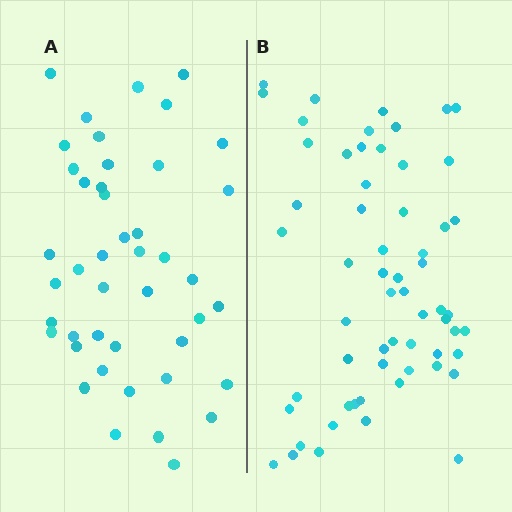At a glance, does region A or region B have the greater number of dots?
Region B (the right region) has more dots.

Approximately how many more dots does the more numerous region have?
Region B has approximately 15 more dots than region A.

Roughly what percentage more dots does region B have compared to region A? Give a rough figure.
About 35% more.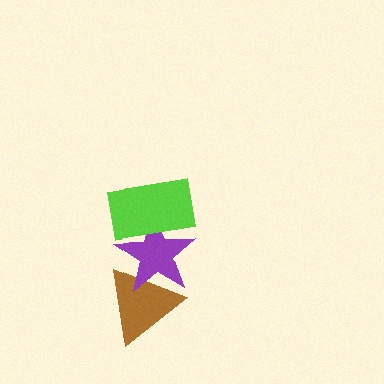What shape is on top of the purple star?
The lime rectangle is on top of the purple star.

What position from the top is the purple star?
The purple star is 2nd from the top.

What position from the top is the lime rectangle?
The lime rectangle is 1st from the top.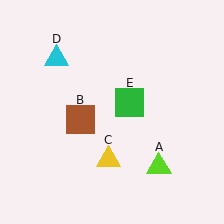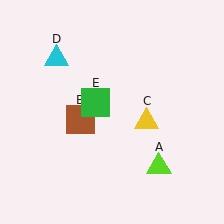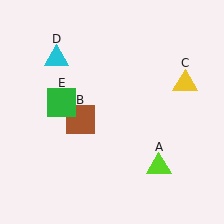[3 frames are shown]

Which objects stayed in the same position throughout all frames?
Lime triangle (object A) and brown square (object B) and cyan triangle (object D) remained stationary.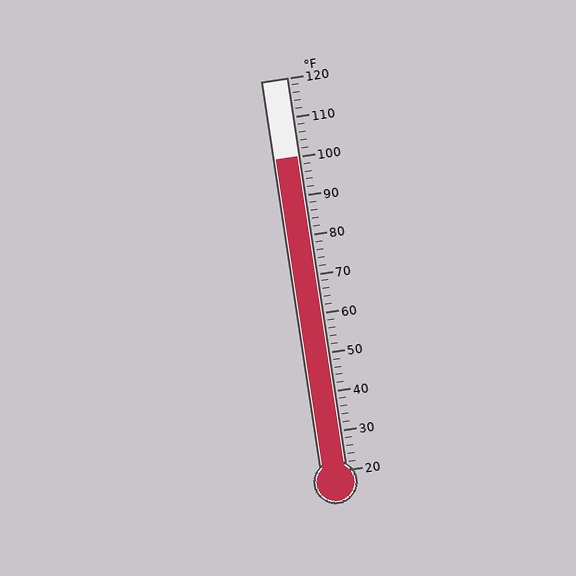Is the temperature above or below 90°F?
The temperature is above 90°F.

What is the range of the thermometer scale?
The thermometer scale ranges from 20°F to 120°F.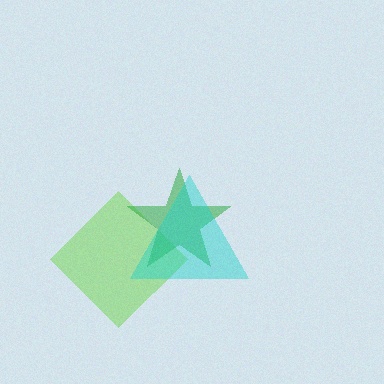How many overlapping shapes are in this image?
There are 3 overlapping shapes in the image.